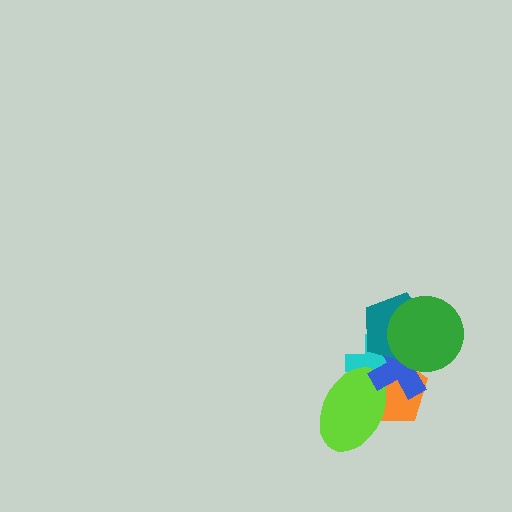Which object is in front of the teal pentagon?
The green circle is in front of the teal pentagon.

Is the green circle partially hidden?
No, no other shape covers it.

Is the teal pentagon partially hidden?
Yes, it is partially covered by another shape.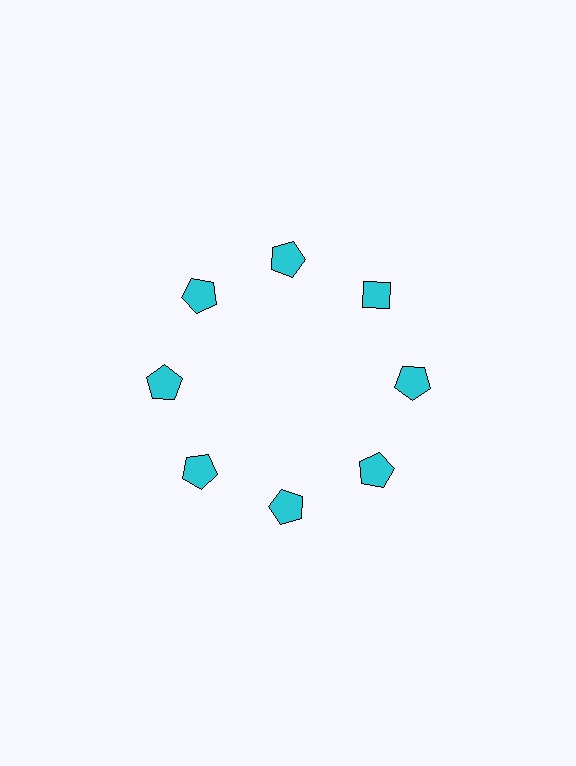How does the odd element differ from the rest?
It has a different shape: diamond instead of pentagon.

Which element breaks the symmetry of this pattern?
The cyan diamond at roughly the 2 o'clock position breaks the symmetry. All other shapes are cyan pentagons.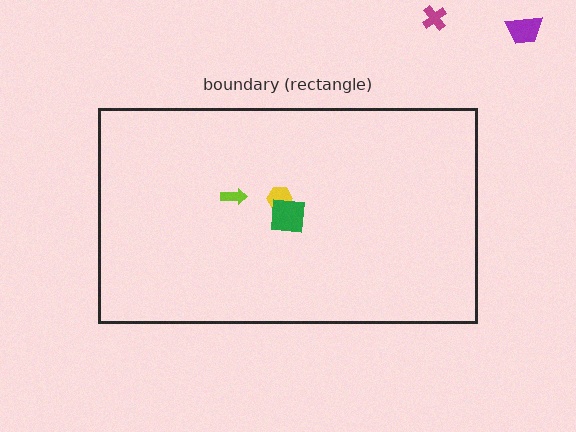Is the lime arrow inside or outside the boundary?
Inside.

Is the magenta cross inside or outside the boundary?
Outside.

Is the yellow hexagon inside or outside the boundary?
Inside.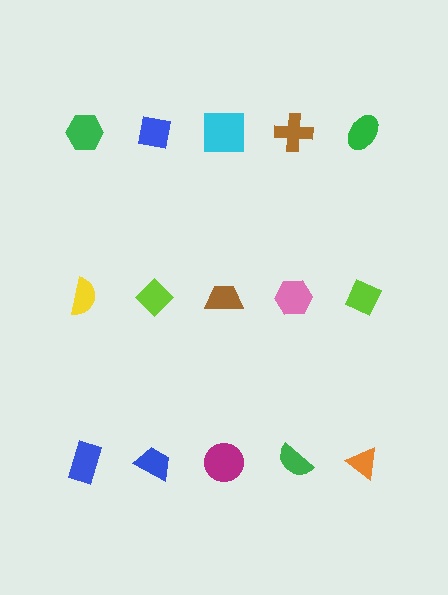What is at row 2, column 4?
A pink hexagon.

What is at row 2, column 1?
A yellow semicircle.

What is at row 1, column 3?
A cyan square.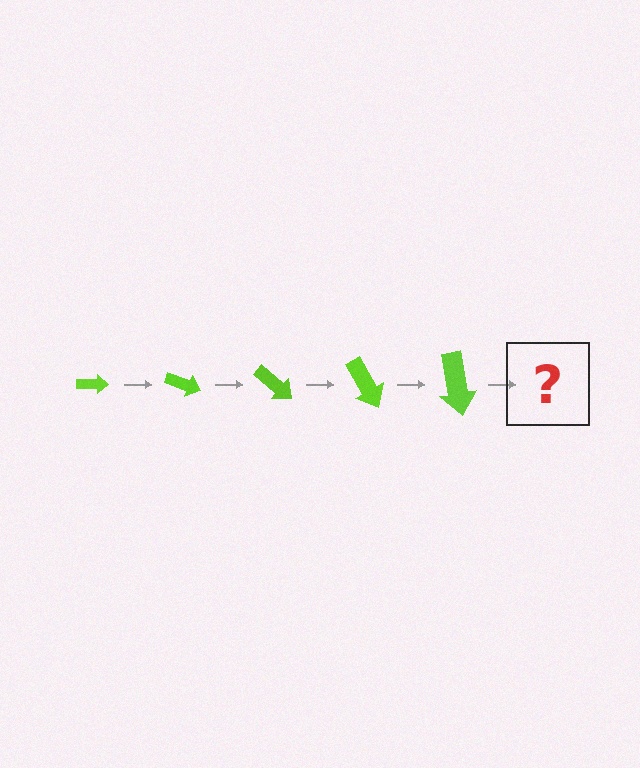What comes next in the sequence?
The next element should be an arrow, larger than the previous one and rotated 100 degrees from the start.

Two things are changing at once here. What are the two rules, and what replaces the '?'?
The two rules are that the arrow grows larger each step and it rotates 20 degrees each step. The '?' should be an arrow, larger than the previous one and rotated 100 degrees from the start.